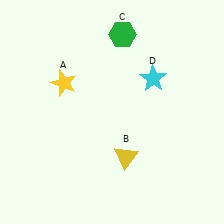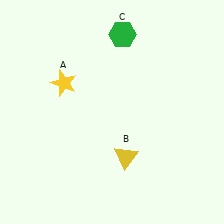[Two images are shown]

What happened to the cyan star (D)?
The cyan star (D) was removed in Image 2. It was in the top-right area of Image 1.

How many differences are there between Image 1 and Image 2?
There is 1 difference between the two images.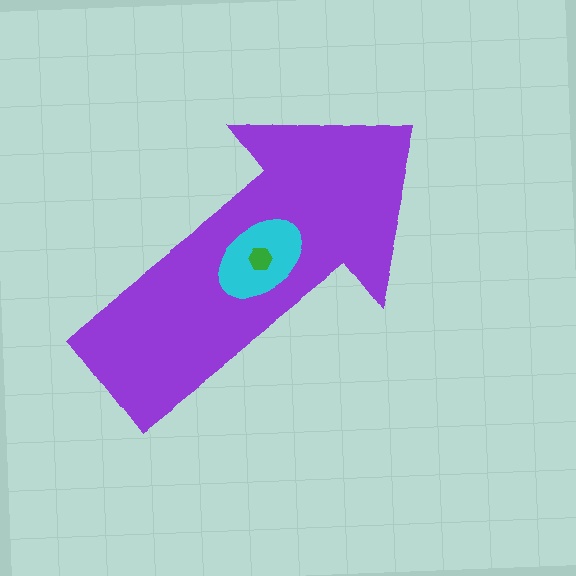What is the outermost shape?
The purple arrow.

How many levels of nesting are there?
3.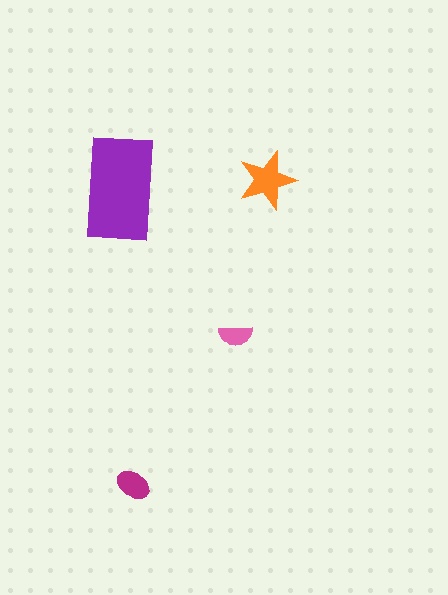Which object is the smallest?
The pink semicircle.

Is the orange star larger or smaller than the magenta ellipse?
Larger.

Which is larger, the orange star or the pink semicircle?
The orange star.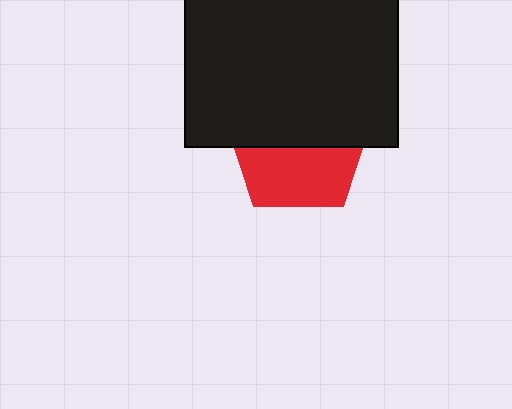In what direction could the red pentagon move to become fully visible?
The red pentagon could move down. That would shift it out from behind the black rectangle entirely.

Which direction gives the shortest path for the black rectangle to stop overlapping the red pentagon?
Moving up gives the shortest separation.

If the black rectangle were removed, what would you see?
You would see the complete red pentagon.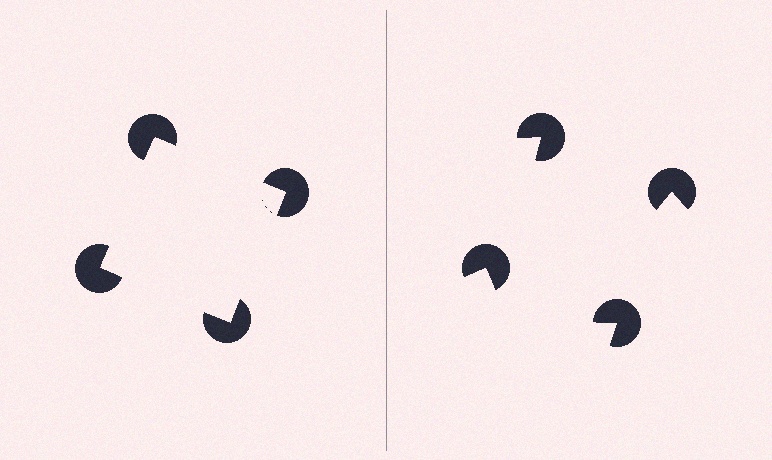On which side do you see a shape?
An illusory square appears on the left side. On the right side the wedge cuts are rotated, so no coherent shape forms.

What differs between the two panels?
The pac-man discs are positioned identically on both sides; only the wedge orientations differ. On the left they align to a square; on the right they are misaligned.